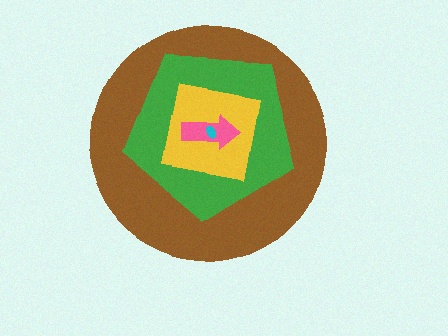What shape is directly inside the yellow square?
The pink arrow.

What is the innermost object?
The cyan ellipse.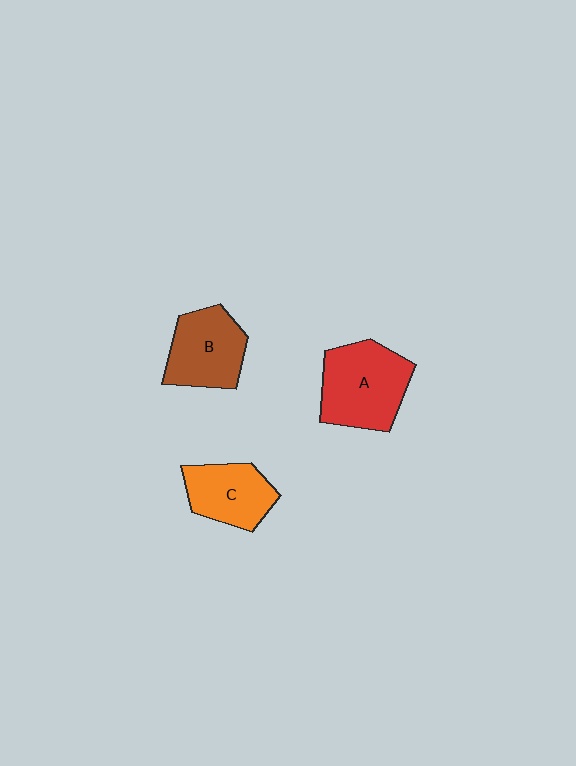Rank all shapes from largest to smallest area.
From largest to smallest: A (red), B (brown), C (orange).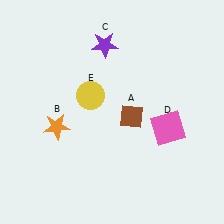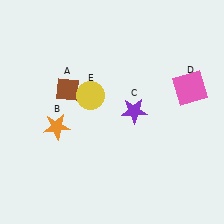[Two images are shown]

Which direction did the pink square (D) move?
The pink square (D) moved up.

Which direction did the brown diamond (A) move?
The brown diamond (A) moved left.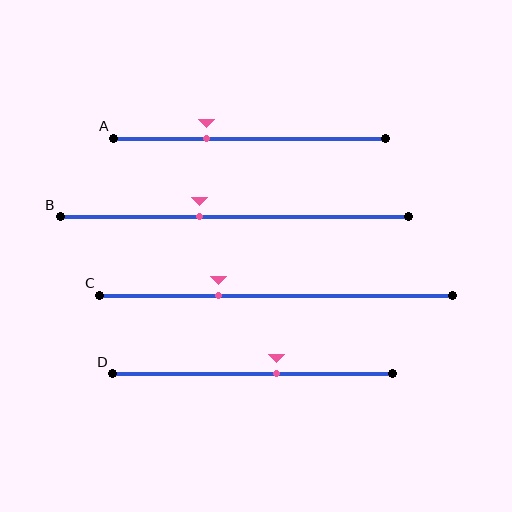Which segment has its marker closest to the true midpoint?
Segment D has its marker closest to the true midpoint.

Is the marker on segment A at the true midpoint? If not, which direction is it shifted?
No, the marker on segment A is shifted to the left by about 16% of the segment length.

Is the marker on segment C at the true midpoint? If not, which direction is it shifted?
No, the marker on segment C is shifted to the left by about 16% of the segment length.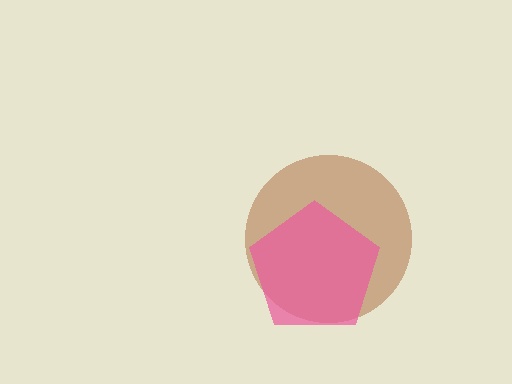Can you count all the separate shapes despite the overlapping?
Yes, there are 2 separate shapes.